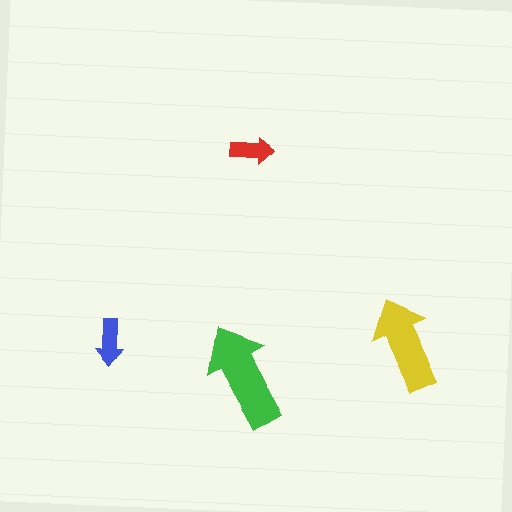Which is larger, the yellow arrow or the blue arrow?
The yellow one.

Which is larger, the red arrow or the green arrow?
The green one.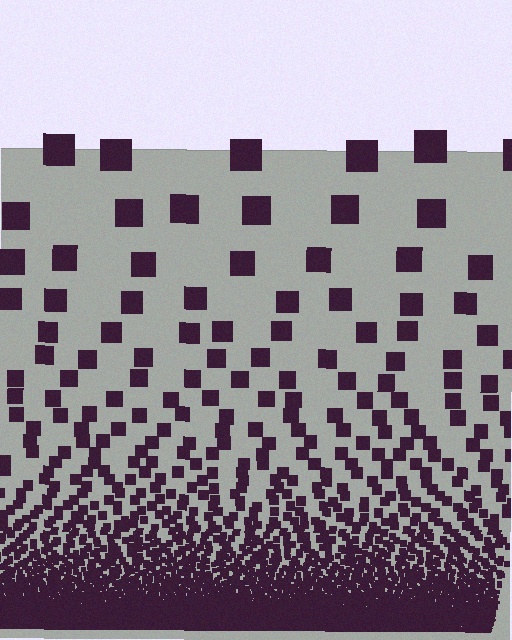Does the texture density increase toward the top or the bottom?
Density increases toward the bottom.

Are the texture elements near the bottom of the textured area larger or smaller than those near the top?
Smaller. The gradient is inverted — elements near the bottom are smaller and denser.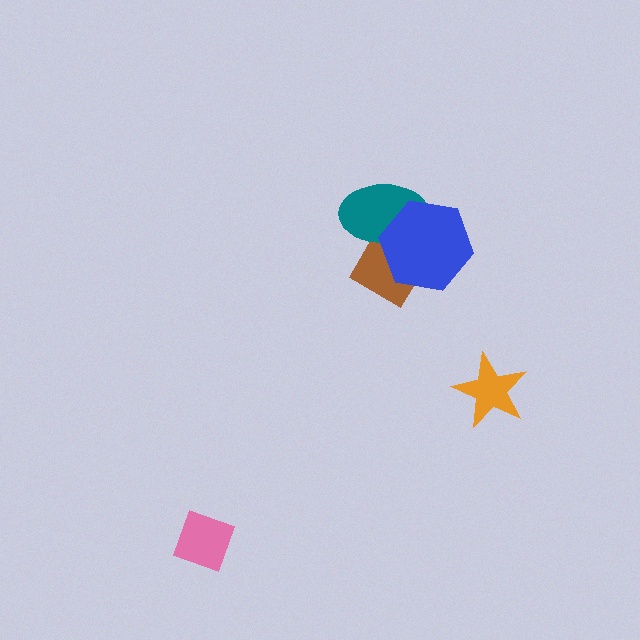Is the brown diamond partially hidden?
Yes, it is partially covered by another shape.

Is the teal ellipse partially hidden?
Yes, it is partially covered by another shape.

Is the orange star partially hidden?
No, no other shape covers it.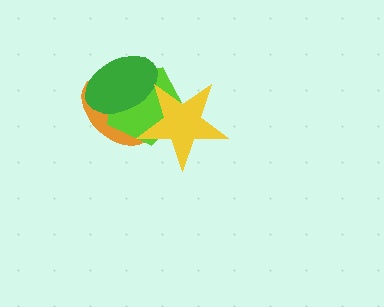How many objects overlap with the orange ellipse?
3 objects overlap with the orange ellipse.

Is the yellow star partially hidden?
No, no other shape covers it.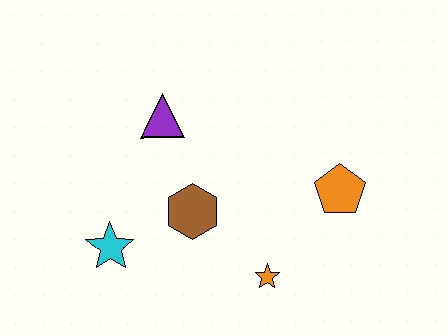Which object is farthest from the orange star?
The purple triangle is farthest from the orange star.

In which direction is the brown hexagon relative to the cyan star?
The brown hexagon is to the right of the cyan star.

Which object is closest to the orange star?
The brown hexagon is closest to the orange star.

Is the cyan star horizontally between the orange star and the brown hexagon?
No